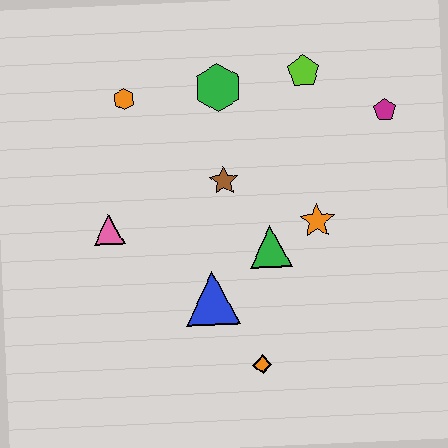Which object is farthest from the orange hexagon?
The orange diamond is farthest from the orange hexagon.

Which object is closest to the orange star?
The green triangle is closest to the orange star.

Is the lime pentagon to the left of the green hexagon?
No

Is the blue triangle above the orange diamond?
Yes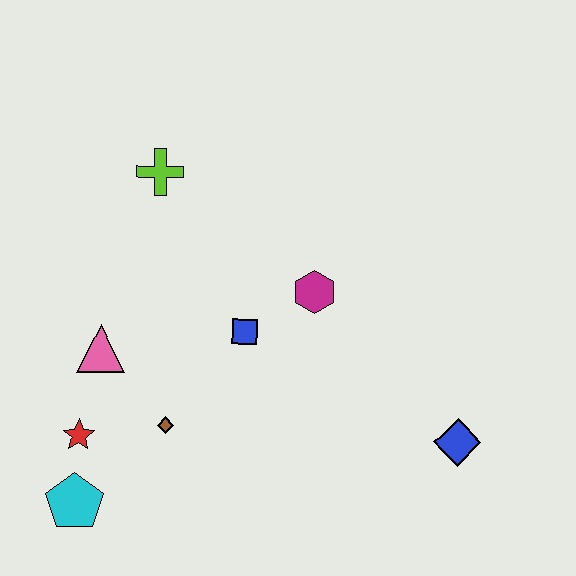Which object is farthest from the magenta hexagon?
The cyan pentagon is farthest from the magenta hexagon.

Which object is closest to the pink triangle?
The red star is closest to the pink triangle.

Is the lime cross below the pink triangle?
No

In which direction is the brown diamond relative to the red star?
The brown diamond is to the right of the red star.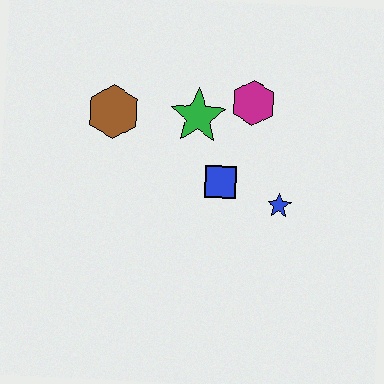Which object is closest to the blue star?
The blue square is closest to the blue star.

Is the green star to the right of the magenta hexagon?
No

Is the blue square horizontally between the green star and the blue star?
Yes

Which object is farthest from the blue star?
The brown hexagon is farthest from the blue star.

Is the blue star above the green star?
No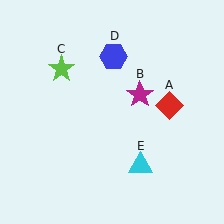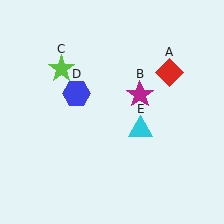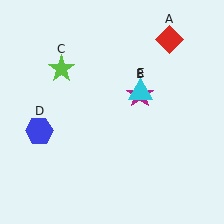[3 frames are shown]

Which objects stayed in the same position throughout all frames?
Magenta star (object B) and lime star (object C) remained stationary.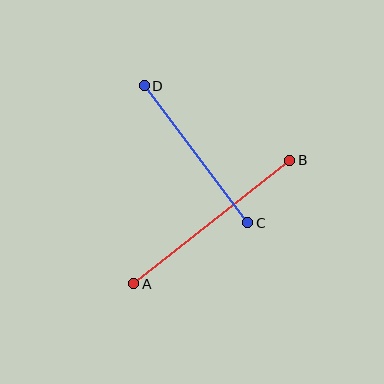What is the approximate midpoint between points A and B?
The midpoint is at approximately (212, 222) pixels.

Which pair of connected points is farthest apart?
Points A and B are farthest apart.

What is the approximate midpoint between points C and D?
The midpoint is at approximately (196, 154) pixels.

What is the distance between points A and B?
The distance is approximately 199 pixels.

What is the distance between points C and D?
The distance is approximately 172 pixels.